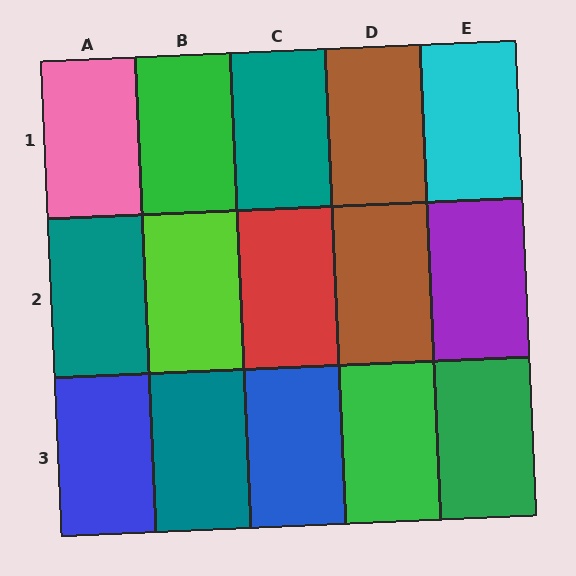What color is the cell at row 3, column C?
Blue.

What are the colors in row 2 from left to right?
Teal, lime, red, brown, purple.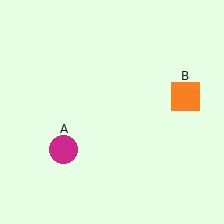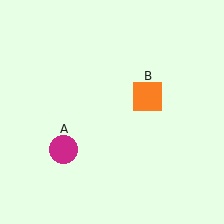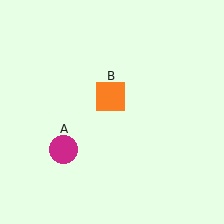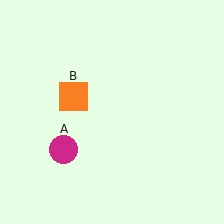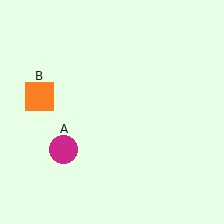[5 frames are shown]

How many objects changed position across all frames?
1 object changed position: orange square (object B).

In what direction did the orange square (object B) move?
The orange square (object B) moved left.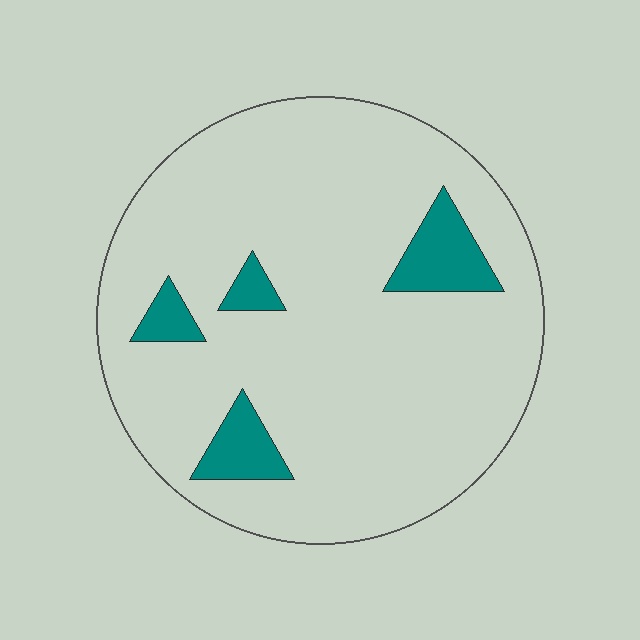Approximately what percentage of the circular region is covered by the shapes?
Approximately 10%.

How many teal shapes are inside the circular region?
4.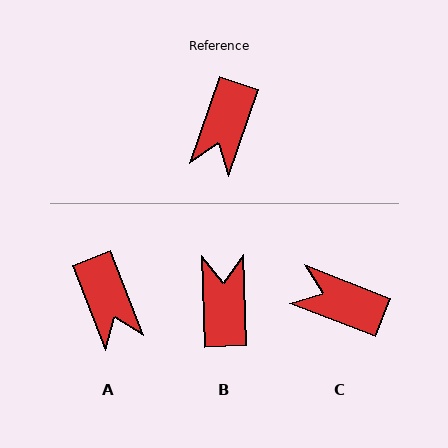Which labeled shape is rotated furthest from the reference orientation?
B, about 159 degrees away.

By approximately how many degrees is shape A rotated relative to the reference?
Approximately 40 degrees counter-clockwise.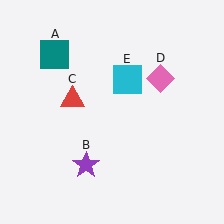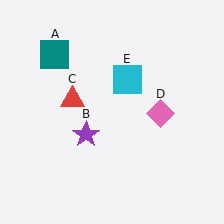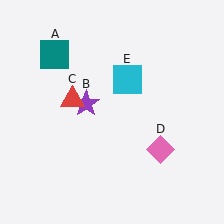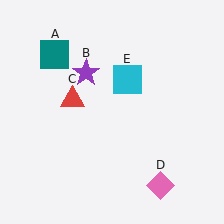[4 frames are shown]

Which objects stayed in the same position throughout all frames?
Teal square (object A) and red triangle (object C) and cyan square (object E) remained stationary.